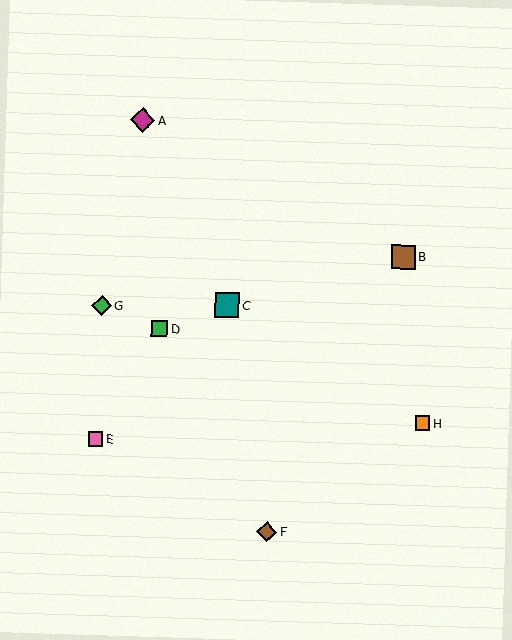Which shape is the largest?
The magenta diamond (labeled A) is the largest.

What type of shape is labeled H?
Shape H is an orange square.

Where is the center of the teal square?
The center of the teal square is at (227, 305).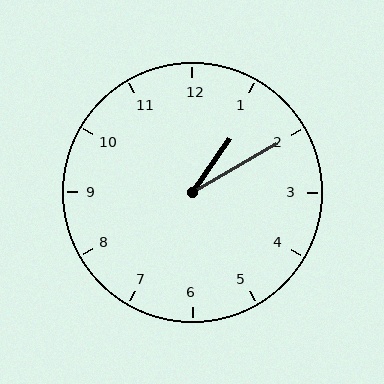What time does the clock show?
1:10.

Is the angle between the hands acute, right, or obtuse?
It is acute.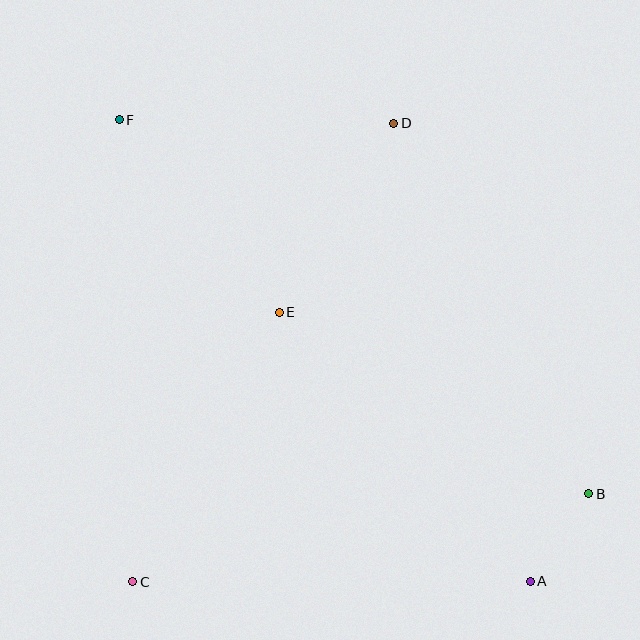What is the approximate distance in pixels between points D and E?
The distance between D and E is approximately 221 pixels.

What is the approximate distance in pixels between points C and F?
The distance between C and F is approximately 463 pixels.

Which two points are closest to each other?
Points A and B are closest to each other.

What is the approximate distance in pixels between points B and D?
The distance between B and D is approximately 419 pixels.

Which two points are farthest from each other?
Points A and F are farthest from each other.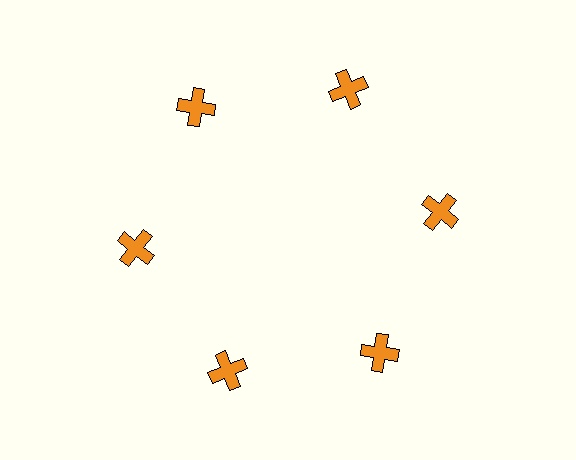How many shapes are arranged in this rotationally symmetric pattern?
There are 6 shapes, arranged in 6 groups of 1.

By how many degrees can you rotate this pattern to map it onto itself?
The pattern maps onto itself every 60 degrees of rotation.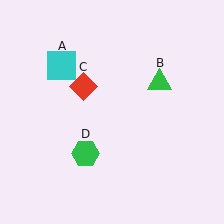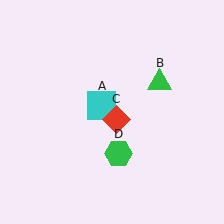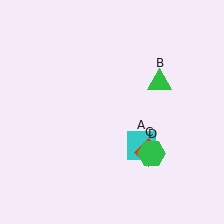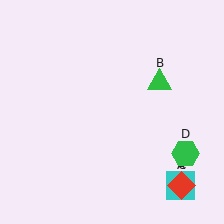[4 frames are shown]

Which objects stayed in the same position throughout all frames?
Green triangle (object B) remained stationary.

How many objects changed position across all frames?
3 objects changed position: cyan square (object A), red diamond (object C), green hexagon (object D).